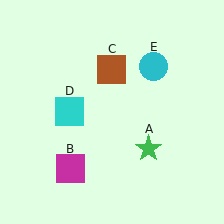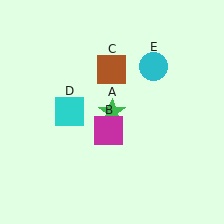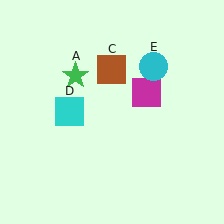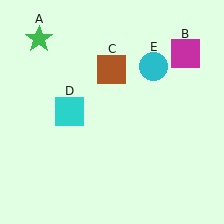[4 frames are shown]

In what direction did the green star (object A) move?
The green star (object A) moved up and to the left.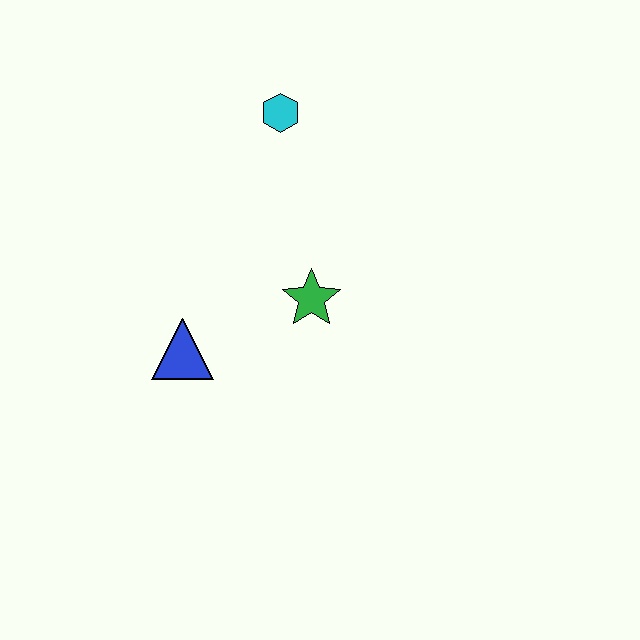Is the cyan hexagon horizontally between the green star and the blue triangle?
Yes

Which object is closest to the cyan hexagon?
The green star is closest to the cyan hexagon.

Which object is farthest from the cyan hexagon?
The blue triangle is farthest from the cyan hexagon.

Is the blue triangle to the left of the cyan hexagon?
Yes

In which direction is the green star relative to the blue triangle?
The green star is to the right of the blue triangle.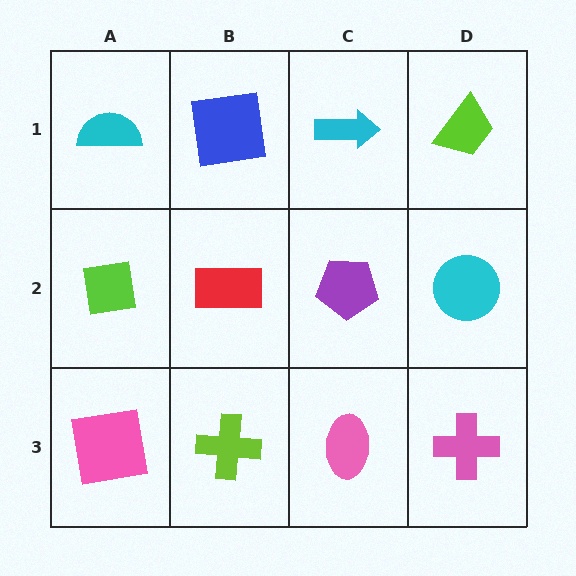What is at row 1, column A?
A cyan semicircle.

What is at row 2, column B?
A red rectangle.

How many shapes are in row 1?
4 shapes.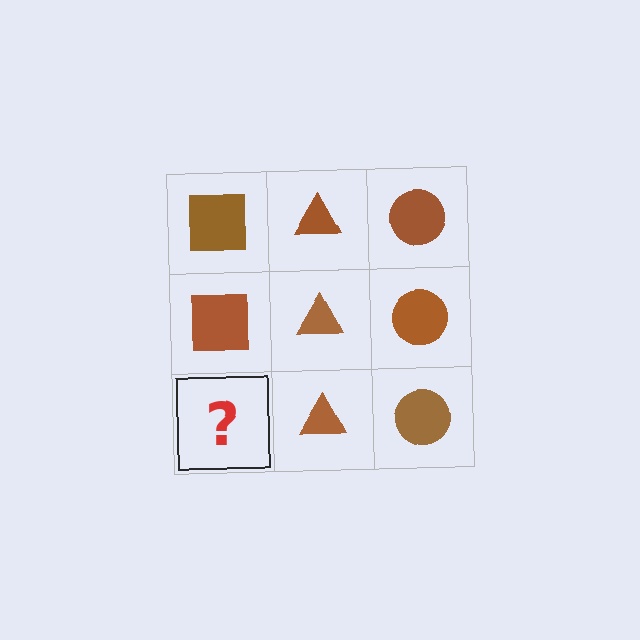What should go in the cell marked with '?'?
The missing cell should contain a brown square.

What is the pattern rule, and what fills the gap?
The rule is that each column has a consistent shape. The gap should be filled with a brown square.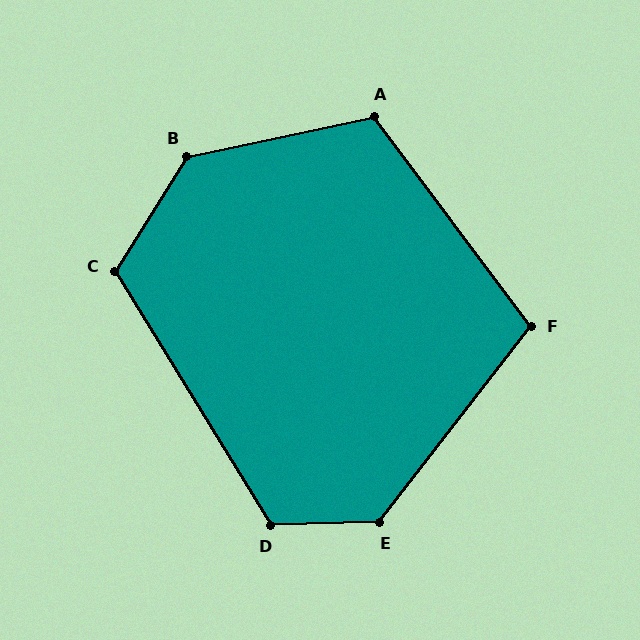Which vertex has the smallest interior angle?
F, at approximately 106 degrees.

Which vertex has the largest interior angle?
B, at approximately 134 degrees.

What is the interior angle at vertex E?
Approximately 129 degrees (obtuse).